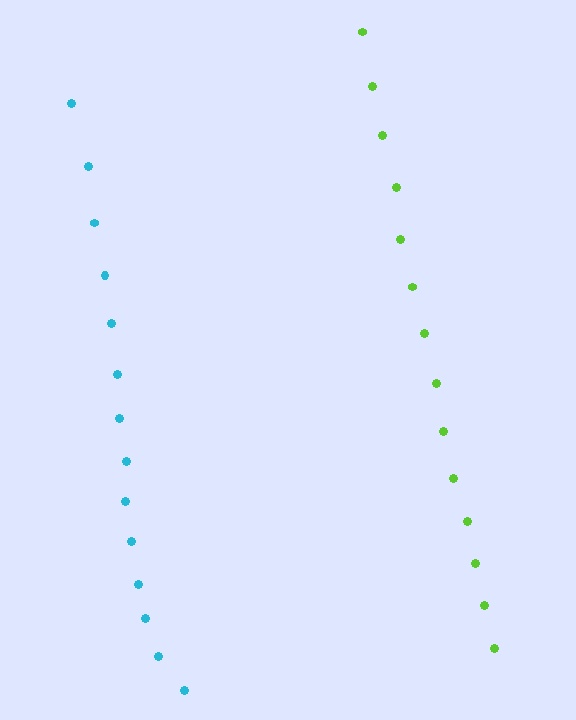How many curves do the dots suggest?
There are 2 distinct paths.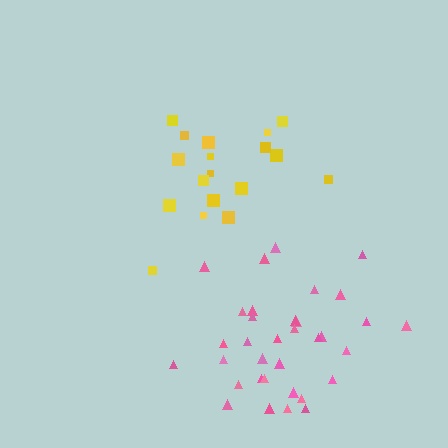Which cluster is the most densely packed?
Pink.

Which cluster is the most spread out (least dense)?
Yellow.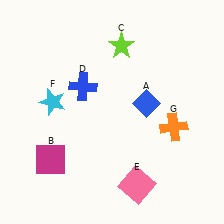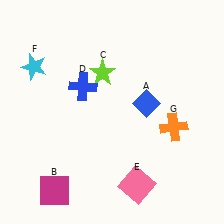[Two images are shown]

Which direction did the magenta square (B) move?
The magenta square (B) moved down.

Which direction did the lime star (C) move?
The lime star (C) moved down.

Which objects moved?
The objects that moved are: the magenta square (B), the lime star (C), the cyan star (F).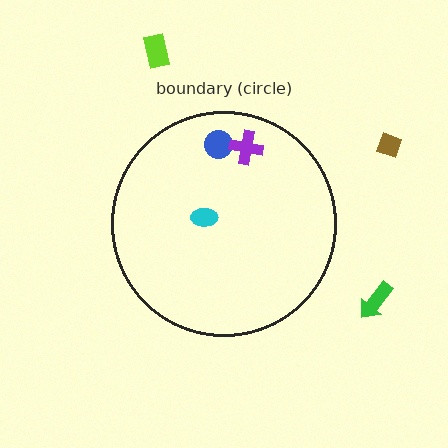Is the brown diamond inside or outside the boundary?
Outside.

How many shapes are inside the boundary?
3 inside, 3 outside.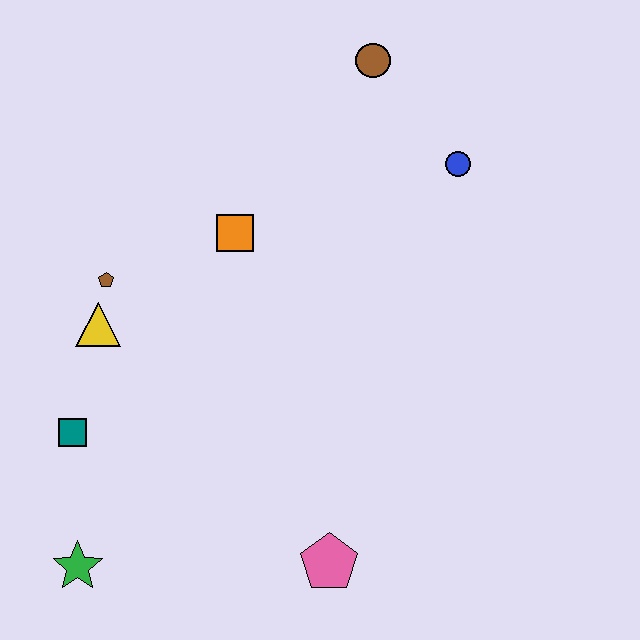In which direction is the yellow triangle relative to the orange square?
The yellow triangle is to the left of the orange square.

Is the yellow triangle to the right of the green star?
Yes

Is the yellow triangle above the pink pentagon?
Yes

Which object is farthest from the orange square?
The green star is farthest from the orange square.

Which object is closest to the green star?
The teal square is closest to the green star.